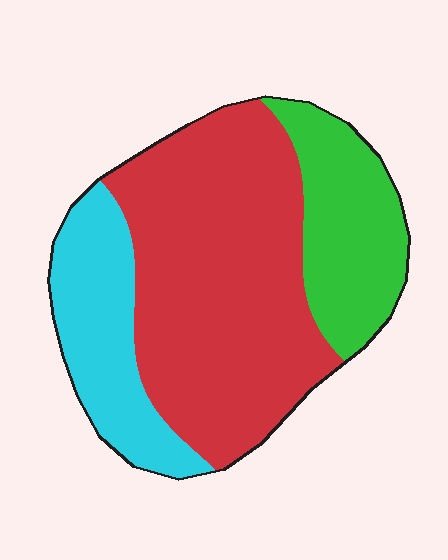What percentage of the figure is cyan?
Cyan takes up about one fifth (1/5) of the figure.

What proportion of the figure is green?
Green covers roughly 20% of the figure.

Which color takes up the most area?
Red, at roughly 55%.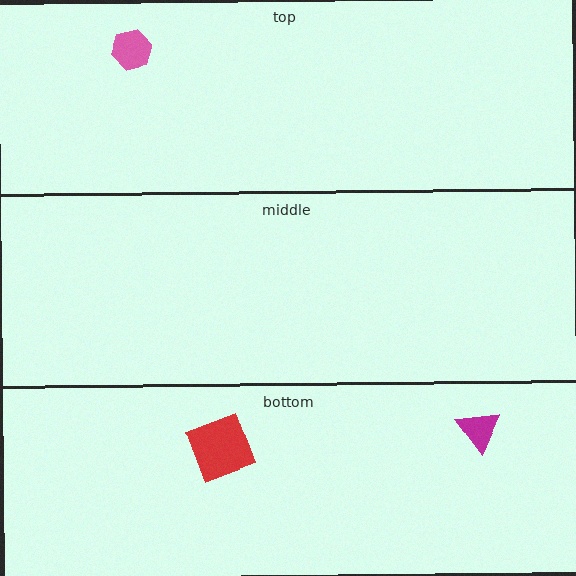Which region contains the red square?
The bottom region.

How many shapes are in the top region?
1.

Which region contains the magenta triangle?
The bottom region.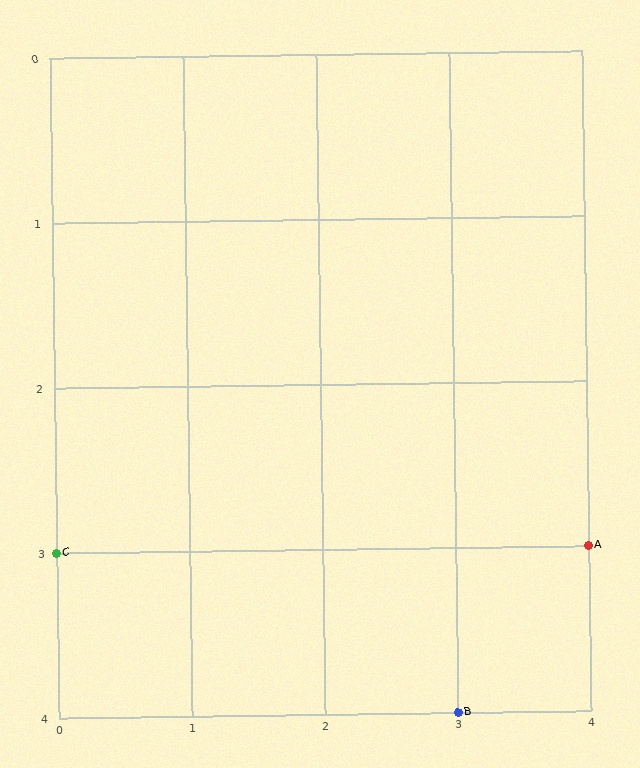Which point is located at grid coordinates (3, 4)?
Point B is at (3, 4).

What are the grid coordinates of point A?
Point A is at grid coordinates (4, 3).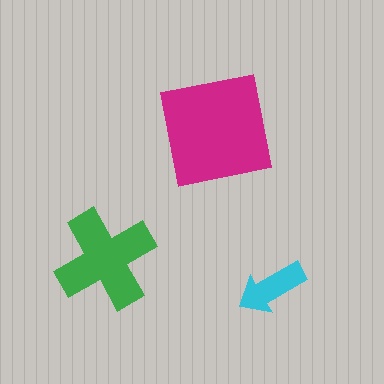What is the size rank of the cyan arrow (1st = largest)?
3rd.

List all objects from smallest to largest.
The cyan arrow, the green cross, the magenta square.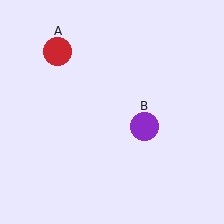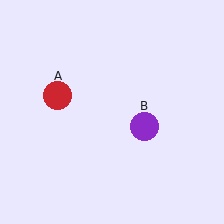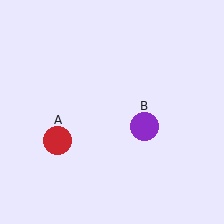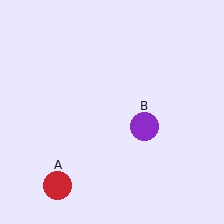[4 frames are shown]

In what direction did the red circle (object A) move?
The red circle (object A) moved down.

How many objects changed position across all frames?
1 object changed position: red circle (object A).